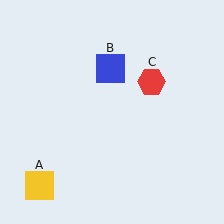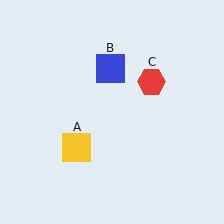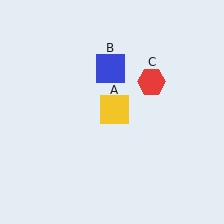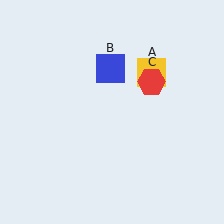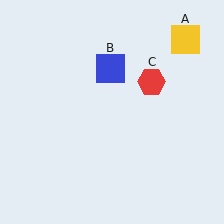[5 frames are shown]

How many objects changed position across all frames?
1 object changed position: yellow square (object A).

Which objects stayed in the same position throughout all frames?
Blue square (object B) and red hexagon (object C) remained stationary.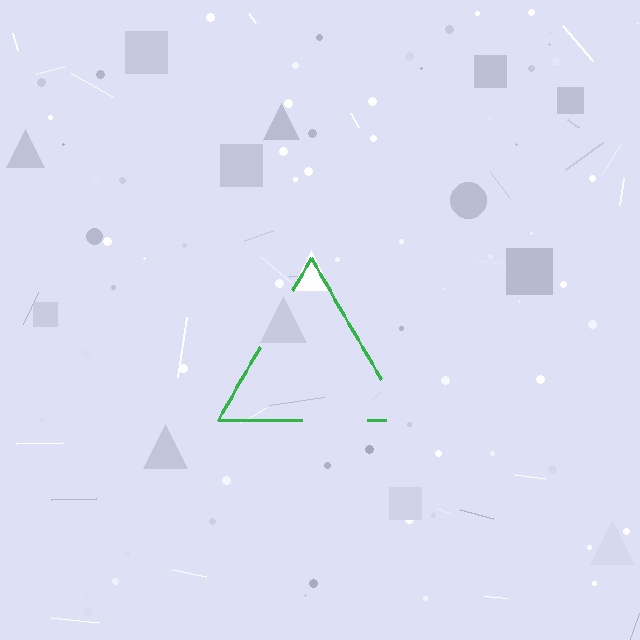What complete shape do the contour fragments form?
The contour fragments form a triangle.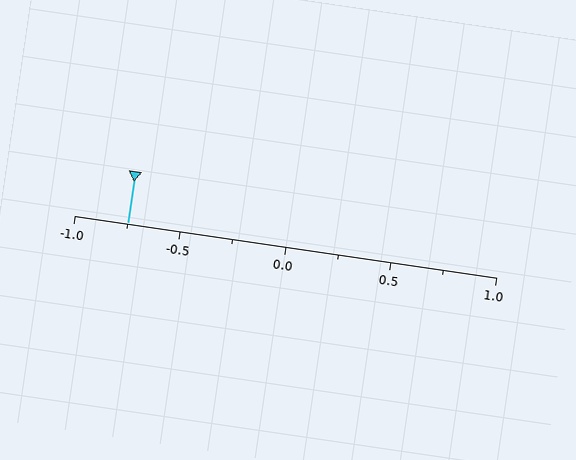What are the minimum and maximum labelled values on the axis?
The axis runs from -1.0 to 1.0.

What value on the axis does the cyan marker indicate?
The marker indicates approximately -0.75.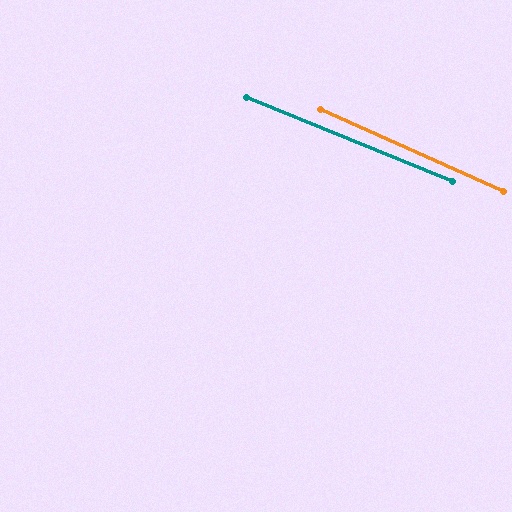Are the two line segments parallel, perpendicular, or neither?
Parallel — their directions differ by only 1.9°.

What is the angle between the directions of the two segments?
Approximately 2 degrees.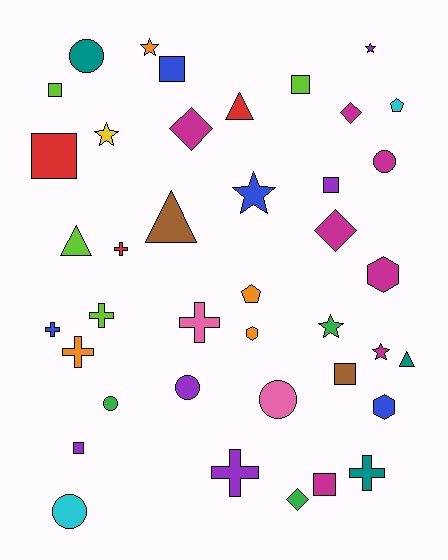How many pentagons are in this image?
There are 2 pentagons.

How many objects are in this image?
There are 40 objects.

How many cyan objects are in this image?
There are 2 cyan objects.